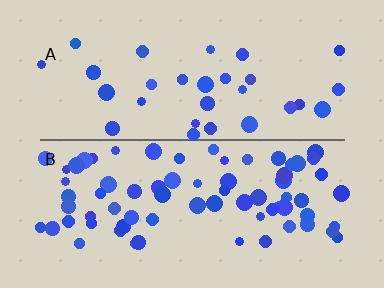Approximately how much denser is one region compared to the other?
Approximately 2.5× — region B over region A.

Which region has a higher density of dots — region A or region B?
B (the bottom).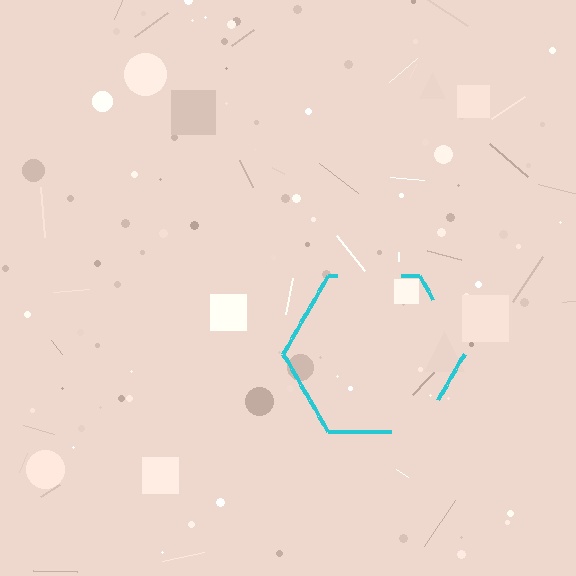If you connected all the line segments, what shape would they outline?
They would outline a hexagon.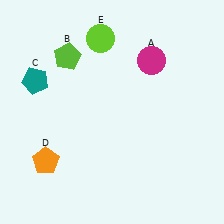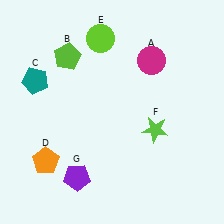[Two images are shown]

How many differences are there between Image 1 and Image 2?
There are 2 differences between the two images.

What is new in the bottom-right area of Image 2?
A lime star (F) was added in the bottom-right area of Image 2.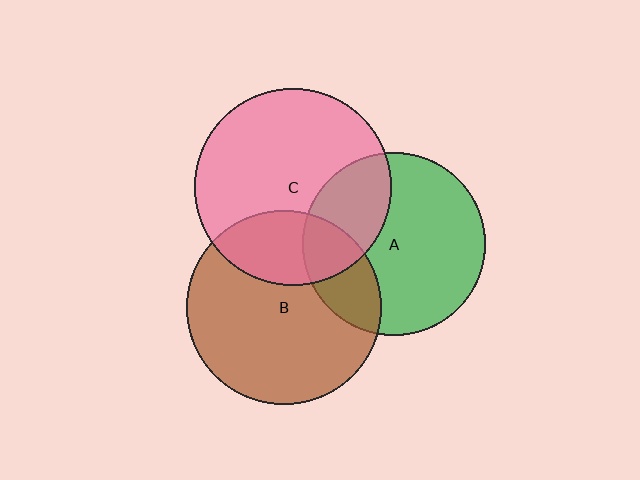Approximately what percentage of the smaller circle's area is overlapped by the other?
Approximately 30%.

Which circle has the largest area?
Circle C (pink).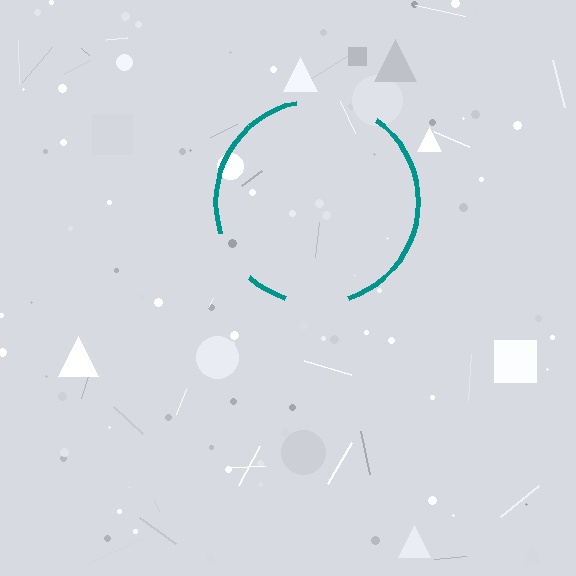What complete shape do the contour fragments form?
The contour fragments form a circle.